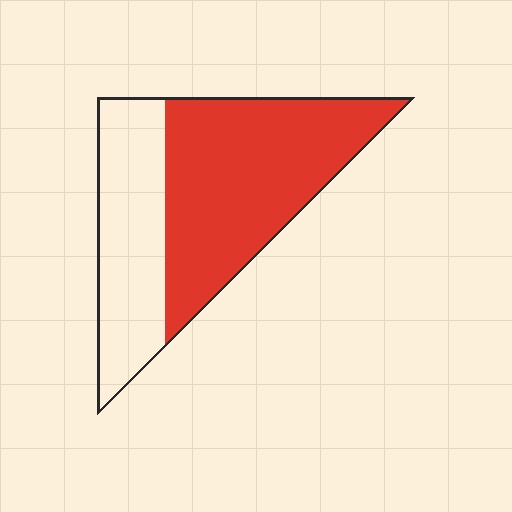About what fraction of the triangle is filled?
About five eighths (5/8).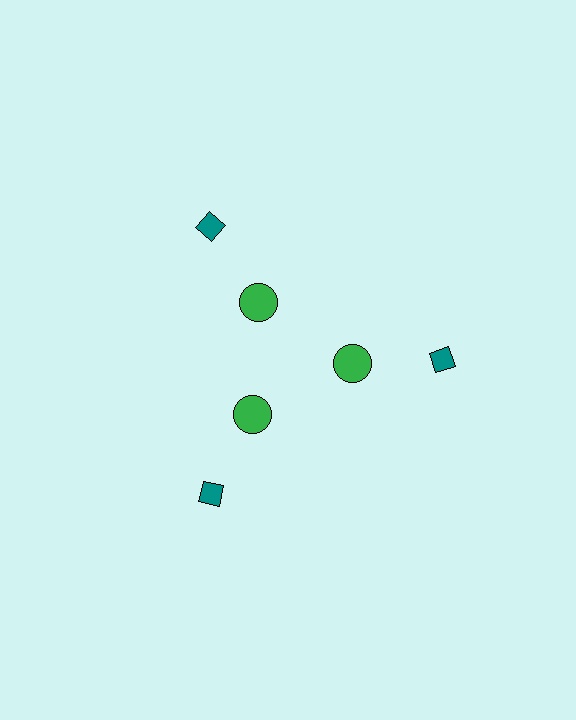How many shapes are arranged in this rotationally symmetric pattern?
There are 6 shapes, arranged in 3 groups of 2.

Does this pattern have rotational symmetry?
Yes, this pattern has 3-fold rotational symmetry. It looks the same after rotating 120 degrees around the center.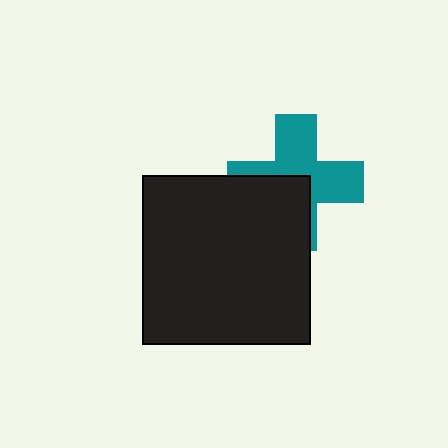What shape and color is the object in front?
The object in front is a black square.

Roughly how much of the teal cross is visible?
About half of it is visible (roughly 58%).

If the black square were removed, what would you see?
You would see the complete teal cross.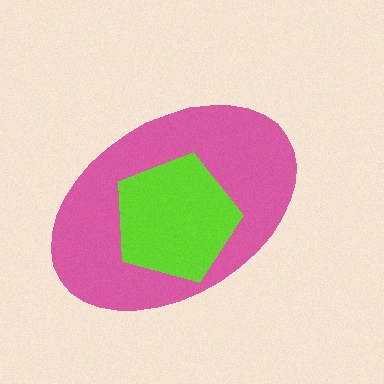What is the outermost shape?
The pink ellipse.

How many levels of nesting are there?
2.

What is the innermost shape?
The lime pentagon.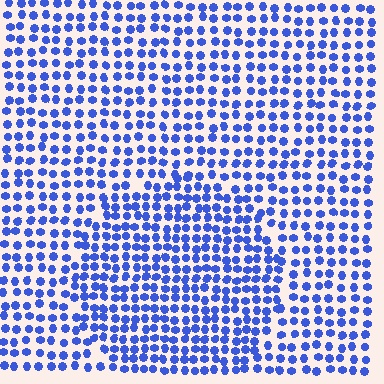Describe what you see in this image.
The image contains small blue elements arranged at two different densities. A circle-shaped region is visible where the elements are more densely packed than the surrounding area.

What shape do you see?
I see a circle.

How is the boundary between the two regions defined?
The boundary is defined by a change in element density (approximately 1.4x ratio). All elements are the same color, size, and shape.